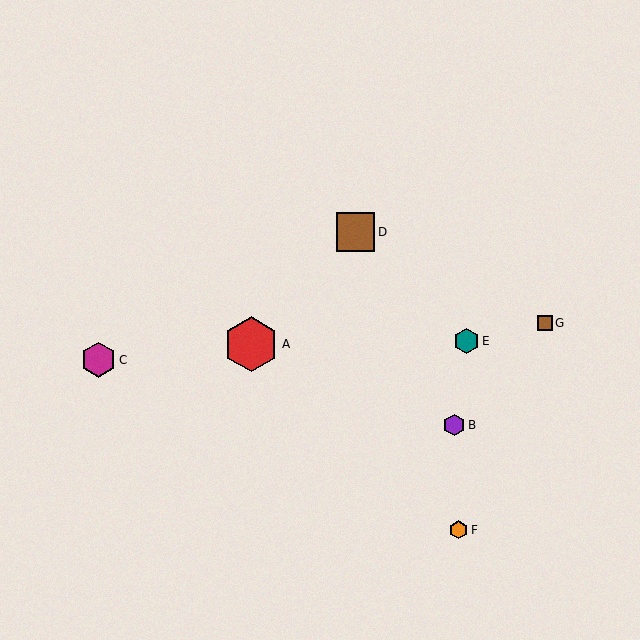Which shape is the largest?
The red hexagon (labeled A) is the largest.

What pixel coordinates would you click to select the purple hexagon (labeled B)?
Click at (454, 425) to select the purple hexagon B.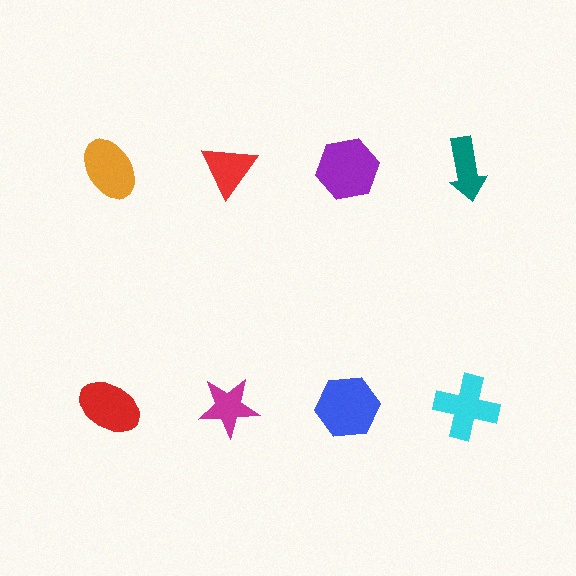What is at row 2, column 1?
A red ellipse.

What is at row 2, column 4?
A cyan cross.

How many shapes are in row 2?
4 shapes.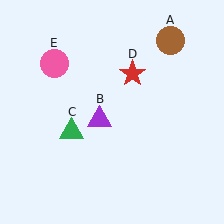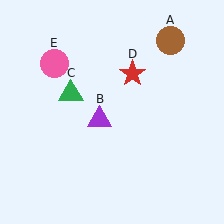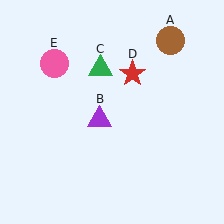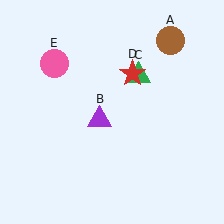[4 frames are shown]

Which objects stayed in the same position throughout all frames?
Brown circle (object A) and purple triangle (object B) and red star (object D) and pink circle (object E) remained stationary.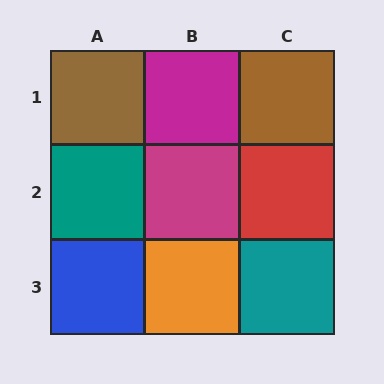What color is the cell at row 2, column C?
Red.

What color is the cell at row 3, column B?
Orange.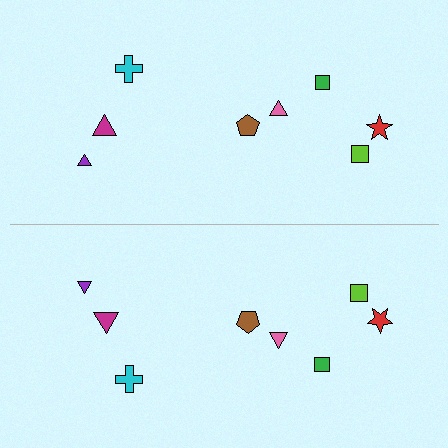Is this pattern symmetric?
Yes, this pattern has bilateral (reflection) symmetry.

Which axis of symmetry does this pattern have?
The pattern has a horizontal axis of symmetry running through the center of the image.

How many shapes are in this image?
There are 16 shapes in this image.